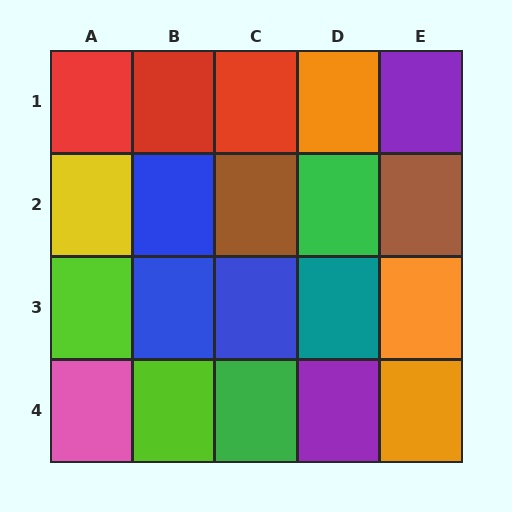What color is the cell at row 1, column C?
Red.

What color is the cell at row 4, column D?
Purple.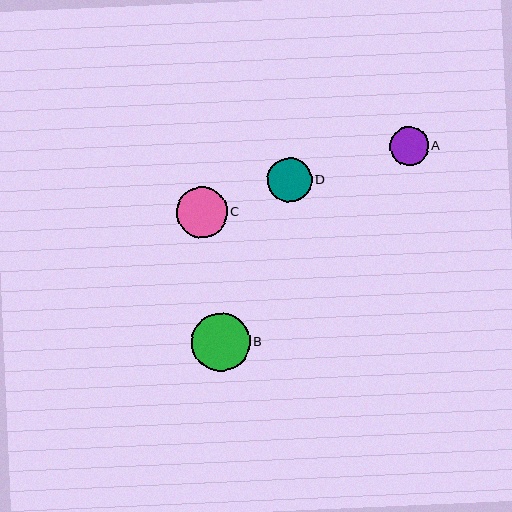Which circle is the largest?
Circle B is the largest with a size of approximately 58 pixels.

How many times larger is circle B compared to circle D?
Circle B is approximately 1.3 times the size of circle D.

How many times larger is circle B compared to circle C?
Circle B is approximately 1.2 times the size of circle C.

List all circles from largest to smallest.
From largest to smallest: B, C, D, A.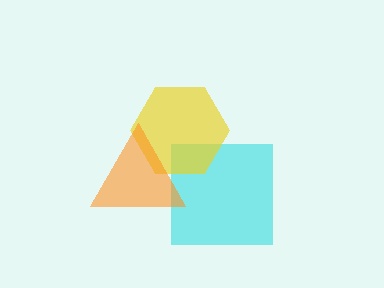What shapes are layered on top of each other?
The layered shapes are: a cyan square, a yellow hexagon, an orange triangle.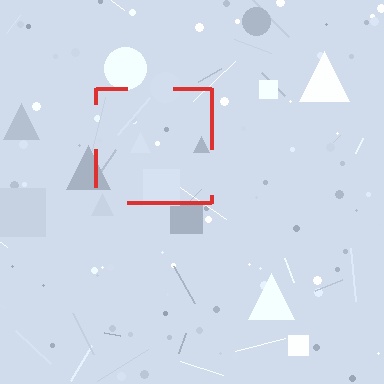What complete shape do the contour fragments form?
The contour fragments form a square.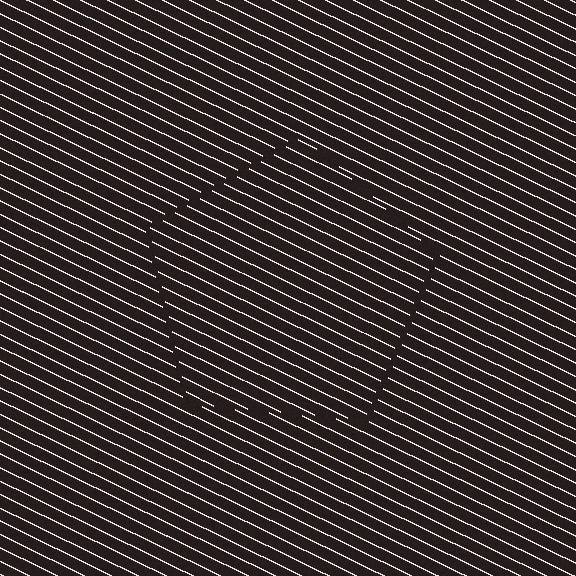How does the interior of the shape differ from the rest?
The interior of the shape contains the same grating, shifted by half a period — the contour is defined by the phase discontinuity where line-ends from the inner and outer gratings abut.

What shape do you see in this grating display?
An illusory pentagon. The interior of the shape contains the same grating, shifted by half a period — the contour is defined by the phase discontinuity where line-ends from the inner and outer gratings abut.